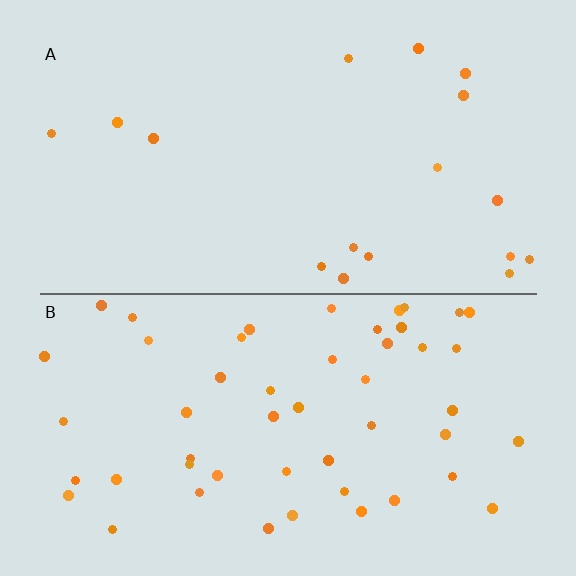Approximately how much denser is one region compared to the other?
Approximately 2.9× — region B over region A.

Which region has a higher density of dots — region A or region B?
B (the bottom).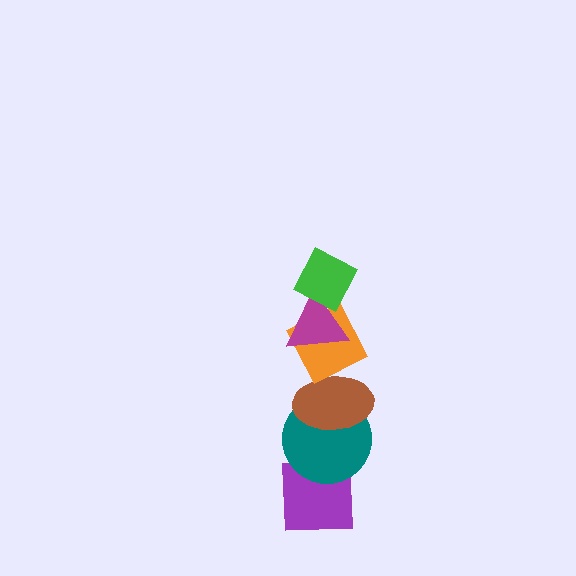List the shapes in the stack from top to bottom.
From top to bottom: the green diamond, the magenta triangle, the orange diamond, the brown ellipse, the teal circle, the purple square.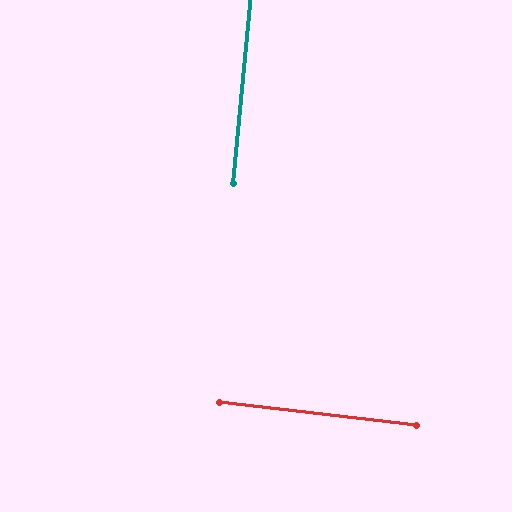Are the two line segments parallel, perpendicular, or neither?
Perpendicular — they meet at approximately 89°.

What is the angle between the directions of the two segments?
Approximately 89 degrees.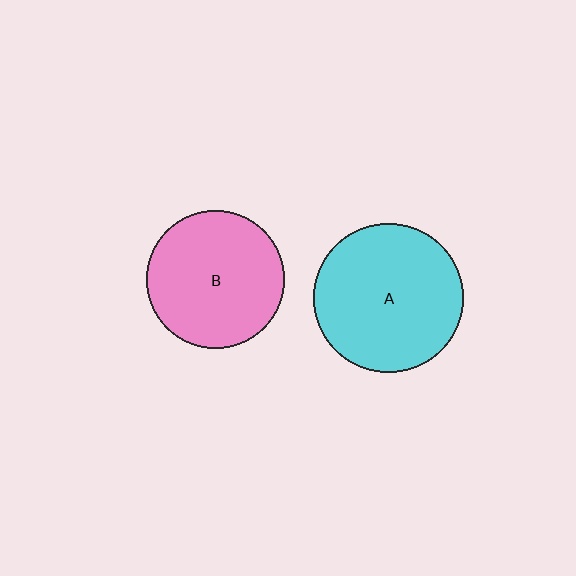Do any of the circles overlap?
No, none of the circles overlap.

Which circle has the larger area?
Circle A (cyan).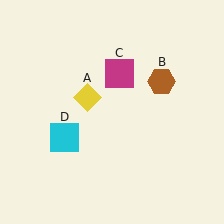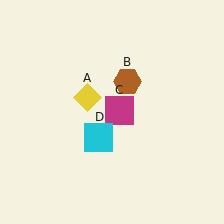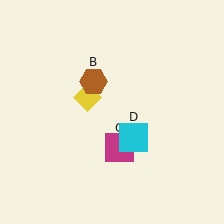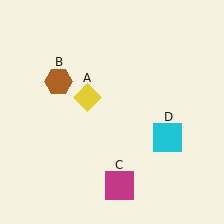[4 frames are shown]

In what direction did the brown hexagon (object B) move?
The brown hexagon (object B) moved left.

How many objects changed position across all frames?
3 objects changed position: brown hexagon (object B), magenta square (object C), cyan square (object D).